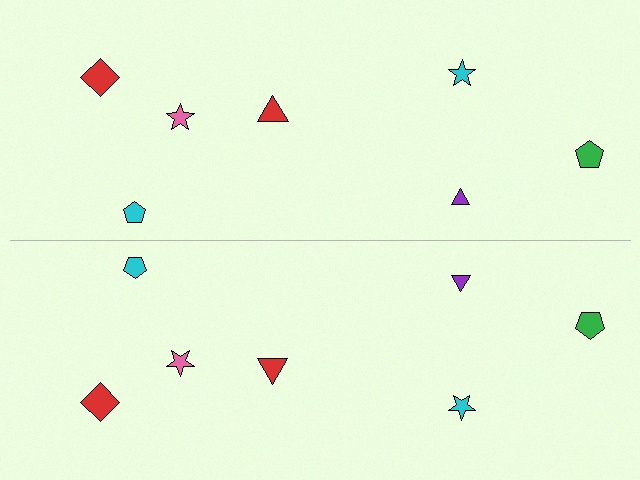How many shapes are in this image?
There are 14 shapes in this image.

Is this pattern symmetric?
Yes, this pattern has bilateral (reflection) symmetry.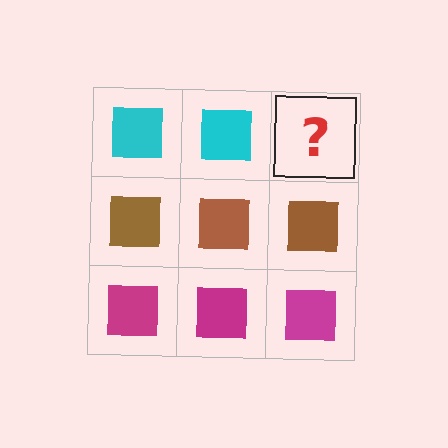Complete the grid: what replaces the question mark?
The question mark should be replaced with a cyan square.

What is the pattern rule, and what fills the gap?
The rule is that each row has a consistent color. The gap should be filled with a cyan square.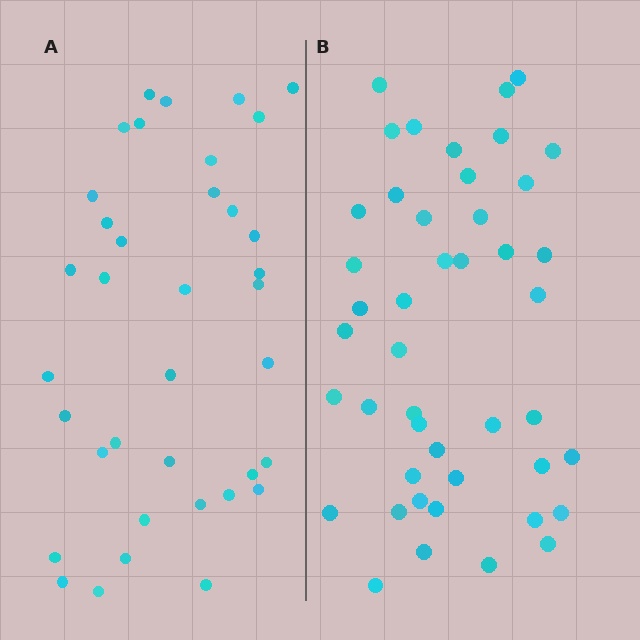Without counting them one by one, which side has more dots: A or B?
Region B (the right region) has more dots.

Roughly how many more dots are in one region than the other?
Region B has roughly 8 or so more dots than region A.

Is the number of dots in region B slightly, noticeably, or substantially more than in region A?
Region B has only slightly more — the two regions are fairly close. The ratio is roughly 1.2 to 1.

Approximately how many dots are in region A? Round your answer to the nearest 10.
About 40 dots. (The exact count is 37, which rounds to 40.)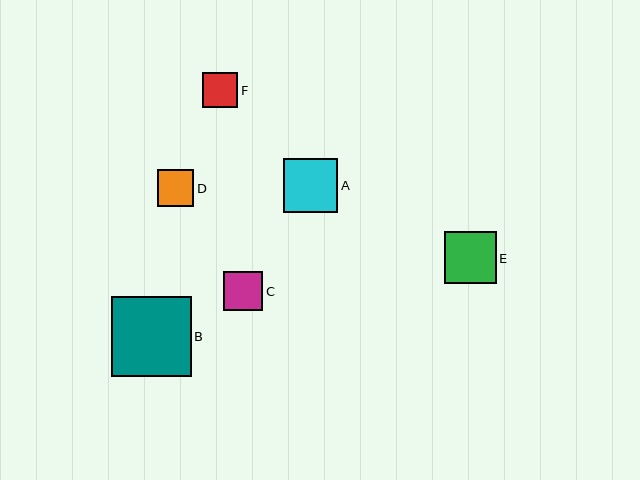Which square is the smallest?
Square F is the smallest with a size of approximately 35 pixels.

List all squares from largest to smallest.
From largest to smallest: B, A, E, C, D, F.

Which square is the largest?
Square B is the largest with a size of approximately 80 pixels.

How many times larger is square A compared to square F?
Square A is approximately 1.5 times the size of square F.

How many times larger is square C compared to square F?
Square C is approximately 1.1 times the size of square F.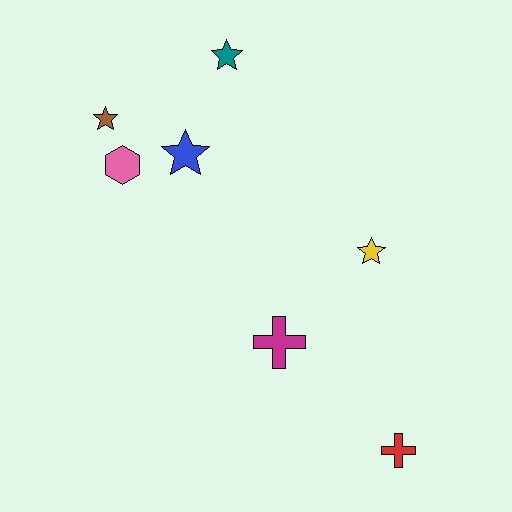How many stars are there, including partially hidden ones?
There are 4 stars.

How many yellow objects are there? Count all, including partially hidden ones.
There is 1 yellow object.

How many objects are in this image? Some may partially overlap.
There are 7 objects.